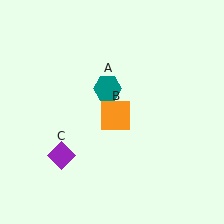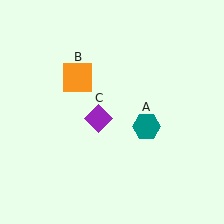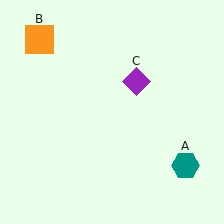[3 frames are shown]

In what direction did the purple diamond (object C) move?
The purple diamond (object C) moved up and to the right.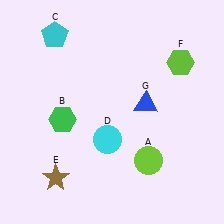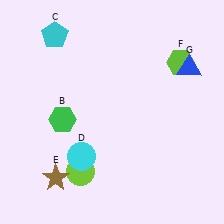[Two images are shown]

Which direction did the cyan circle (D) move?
The cyan circle (D) moved left.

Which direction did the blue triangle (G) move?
The blue triangle (G) moved right.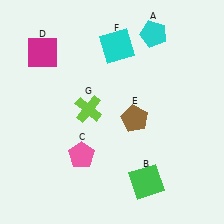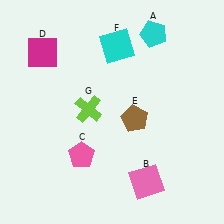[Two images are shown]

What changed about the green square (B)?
In Image 1, B is green. In Image 2, it changed to pink.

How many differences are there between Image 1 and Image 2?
There is 1 difference between the two images.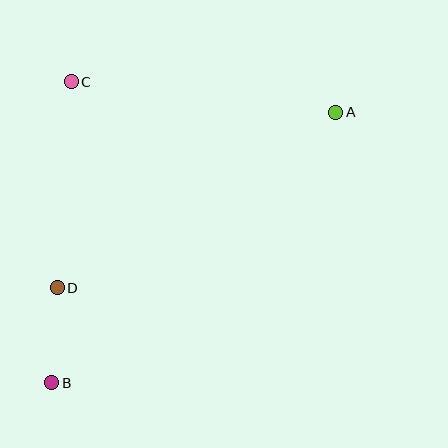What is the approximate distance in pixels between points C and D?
The distance between C and D is approximately 206 pixels.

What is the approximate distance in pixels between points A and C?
The distance between A and C is approximately 266 pixels.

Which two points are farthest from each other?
Points A and B are farthest from each other.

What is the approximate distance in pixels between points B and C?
The distance between B and C is approximately 302 pixels.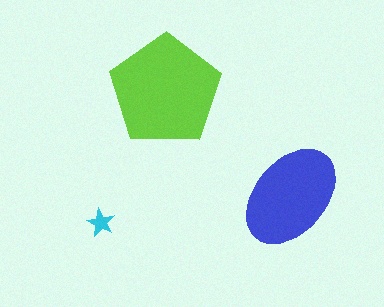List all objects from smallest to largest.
The cyan star, the blue ellipse, the lime pentagon.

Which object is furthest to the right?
The blue ellipse is rightmost.